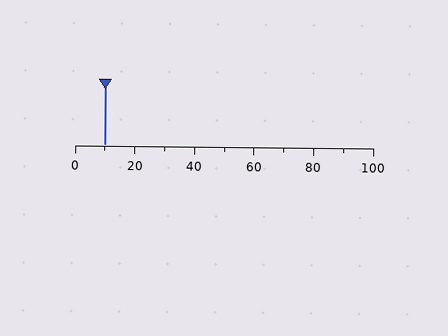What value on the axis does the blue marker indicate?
The marker indicates approximately 10.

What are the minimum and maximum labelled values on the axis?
The axis runs from 0 to 100.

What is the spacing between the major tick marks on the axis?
The major ticks are spaced 20 apart.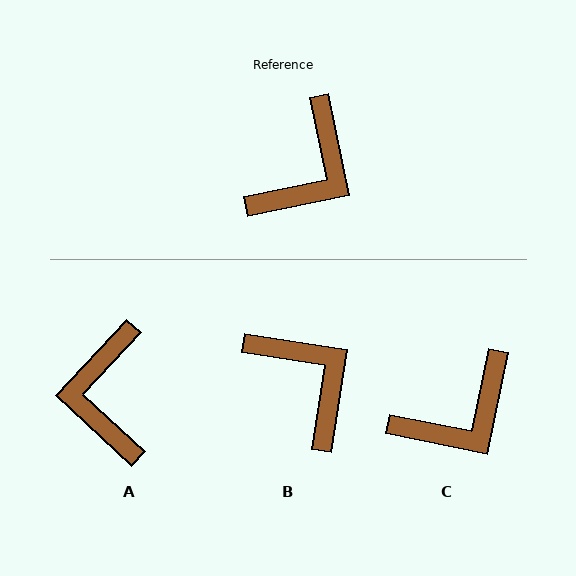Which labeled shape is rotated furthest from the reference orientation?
A, about 145 degrees away.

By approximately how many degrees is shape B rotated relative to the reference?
Approximately 70 degrees counter-clockwise.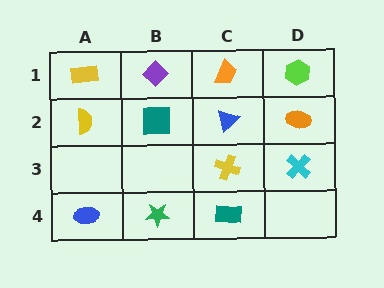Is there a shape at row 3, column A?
No, that cell is empty.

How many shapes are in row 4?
3 shapes.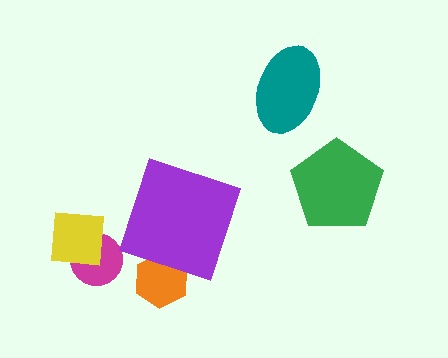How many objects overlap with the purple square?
1 object overlaps with the purple square.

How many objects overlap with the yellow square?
1 object overlaps with the yellow square.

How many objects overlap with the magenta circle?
1 object overlaps with the magenta circle.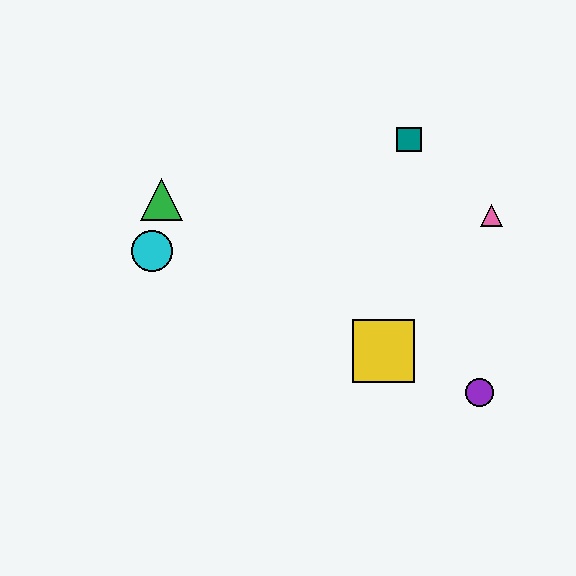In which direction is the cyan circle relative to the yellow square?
The cyan circle is to the left of the yellow square.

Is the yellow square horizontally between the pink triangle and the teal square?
No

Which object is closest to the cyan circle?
The green triangle is closest to the cyan circle.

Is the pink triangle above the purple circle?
Yes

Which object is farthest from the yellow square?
The green triangle is farthest from the yellow square.